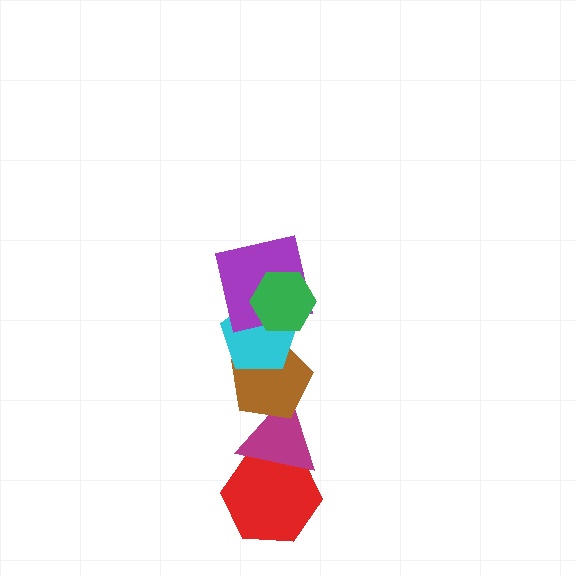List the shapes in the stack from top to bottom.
From top to bottom: the green hexagon, the purple square, the cyan pentagon, the brown pentagon, the magenta triangle, the red hexagon.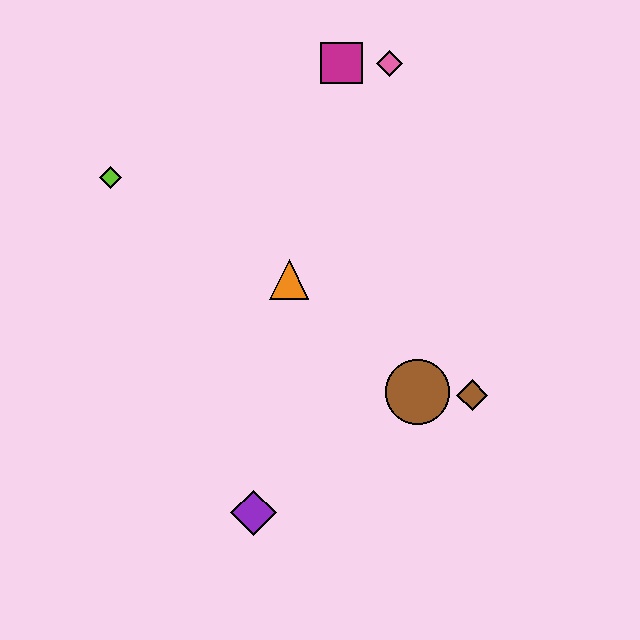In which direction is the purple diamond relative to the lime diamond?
The purple diamond is below the lime diamond.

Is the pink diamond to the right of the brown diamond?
No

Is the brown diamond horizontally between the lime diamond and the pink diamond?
No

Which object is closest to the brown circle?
The brown diamond is closest to the brown circle.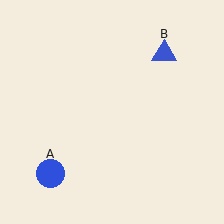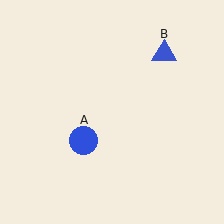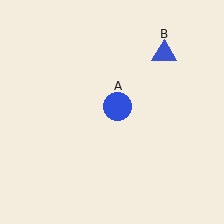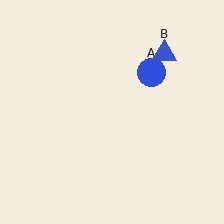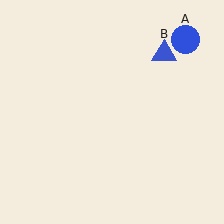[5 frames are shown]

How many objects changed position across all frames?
1 object changed position: blue circle (object A).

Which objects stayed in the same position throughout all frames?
Blue triangle (object B) remained stationary.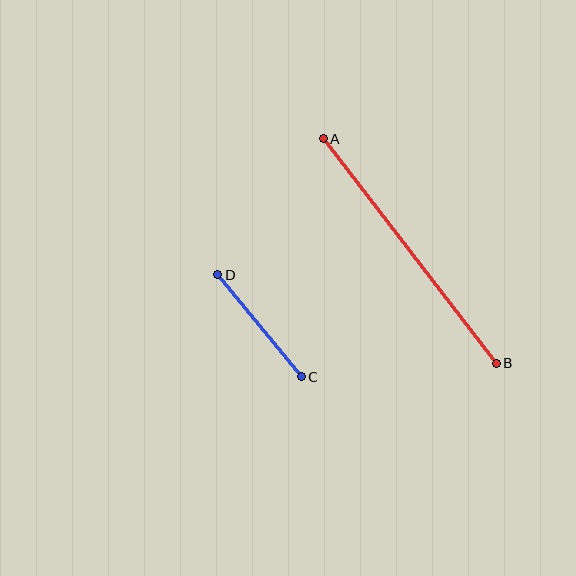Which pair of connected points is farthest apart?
Points A and B are farthest apart.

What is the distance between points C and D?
The distance is approximately 132 pixels.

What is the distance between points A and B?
The distance is approximately 284 pixels.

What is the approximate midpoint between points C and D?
The midpoint is at approximately (259, 326) pixels.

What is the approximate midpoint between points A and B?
The midpoint is at approximately (410, 251) pixels.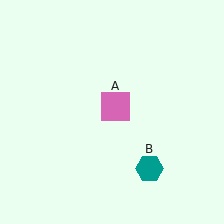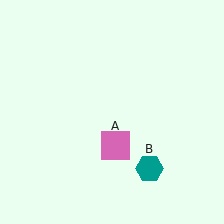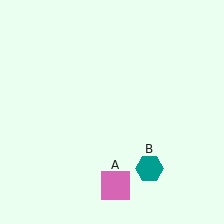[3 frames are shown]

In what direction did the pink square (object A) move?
The pink square (object A) moved down.